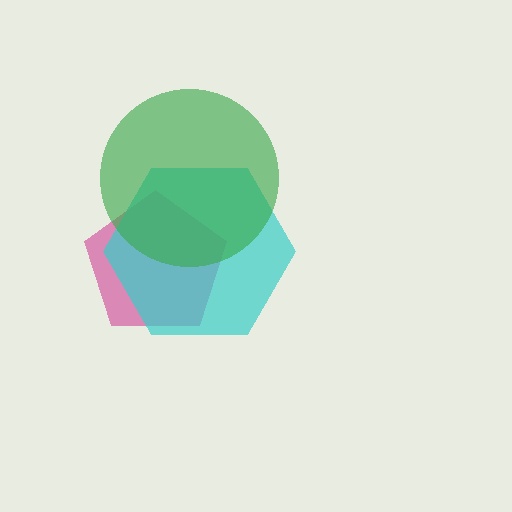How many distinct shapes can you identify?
There are 3 distinct shapes: a magenta pentagon, a cyan hexagon, a green circle.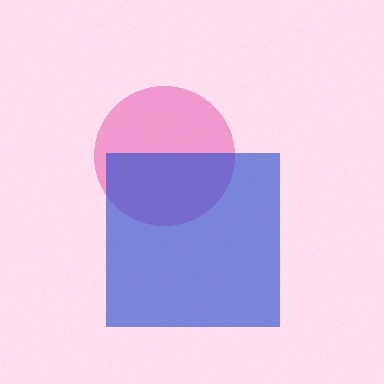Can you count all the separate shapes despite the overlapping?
Yes, there are 2 separate shapes.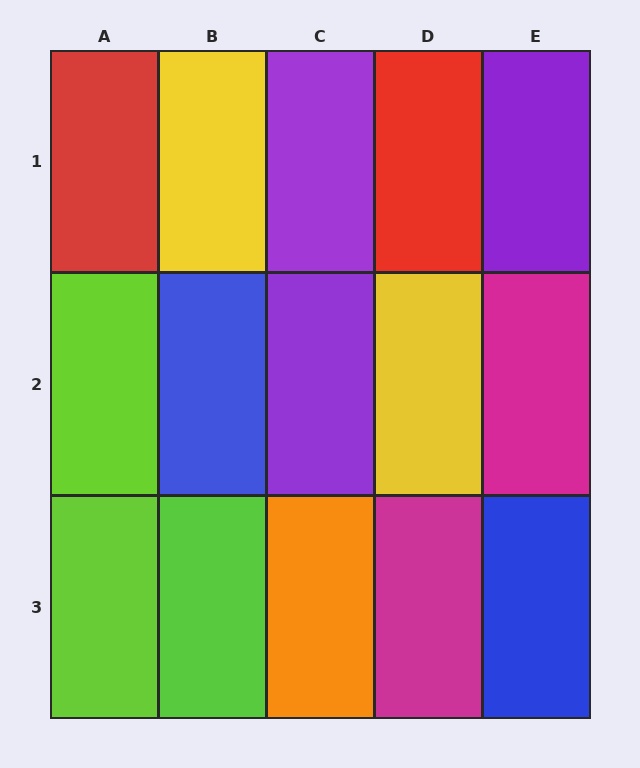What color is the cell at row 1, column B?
Yellow.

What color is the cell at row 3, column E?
Blue.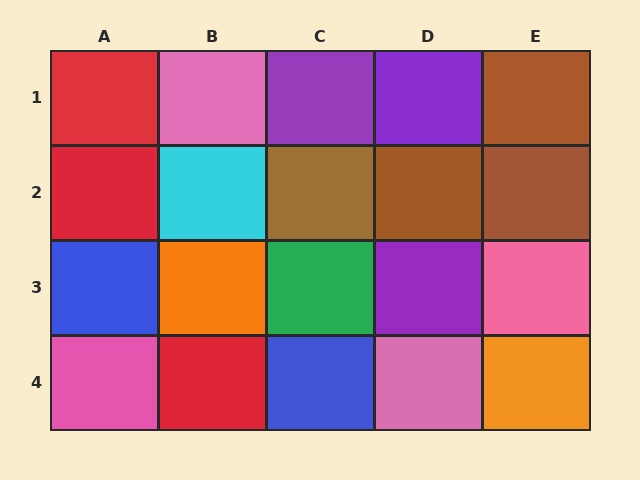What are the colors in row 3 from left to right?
Blue, orange, green, purple, pink.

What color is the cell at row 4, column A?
Pink.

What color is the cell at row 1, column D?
Purple.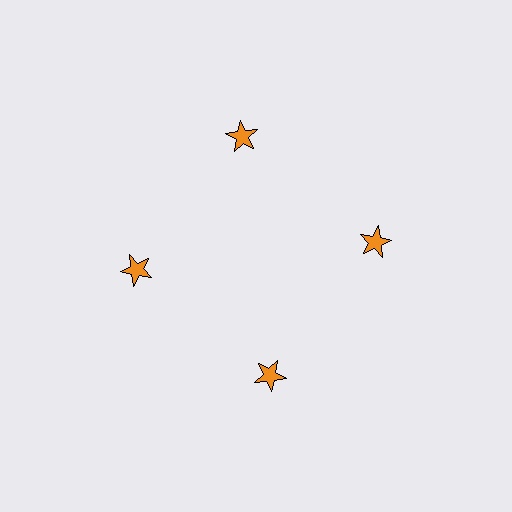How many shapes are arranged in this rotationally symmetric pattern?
There are 4 shapes, arranged in 4 groups of 1.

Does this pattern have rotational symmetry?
Yes, this pattern has 4-fold rotational symmetry. It looks the same after rotating 90 degrees around the center.